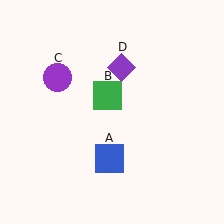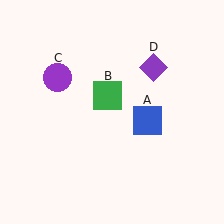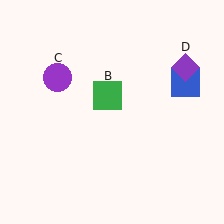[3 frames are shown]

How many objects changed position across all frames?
2 objects changed position: blue square (object A), purple diamond (object D).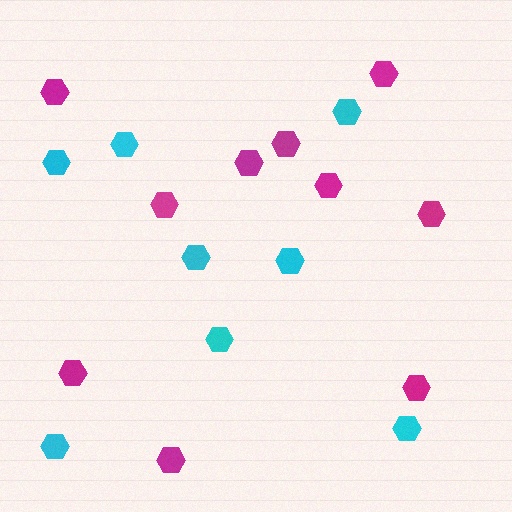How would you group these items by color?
There are 2 groups: one group of magenta hexagons (10) and one group of cyan hexagons (8).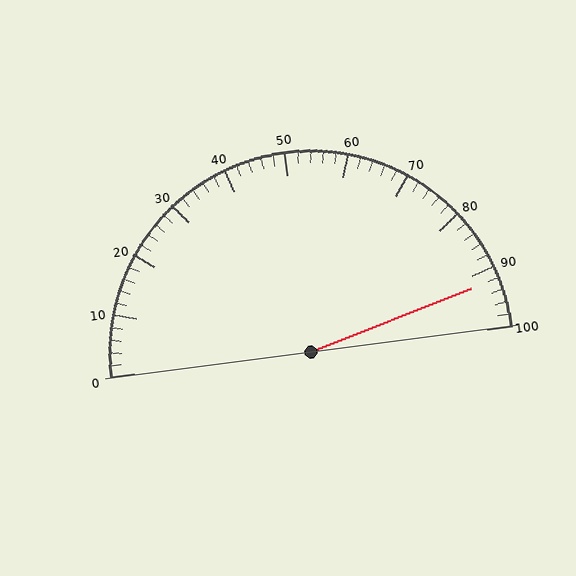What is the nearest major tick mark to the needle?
The nearest major tick mark is 90.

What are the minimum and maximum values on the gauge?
The gauge ranges from 0 to 100.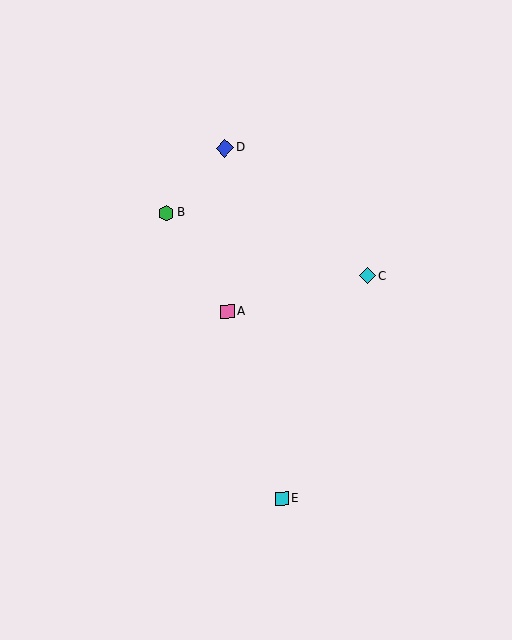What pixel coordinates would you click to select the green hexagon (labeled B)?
Click at (166, 213) to select the green hexagon B.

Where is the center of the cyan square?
The center of the cyan square is at (282, 499).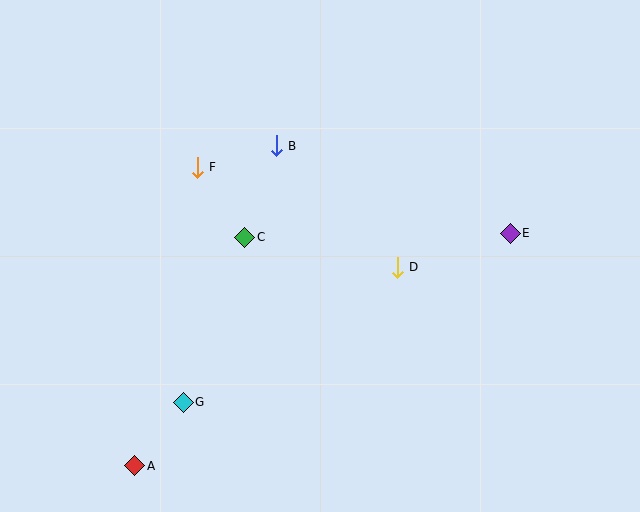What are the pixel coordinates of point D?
Point D is at (397, 267).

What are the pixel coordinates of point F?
Point F is at (197, 167).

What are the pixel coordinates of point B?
Point B is at (276, 146).